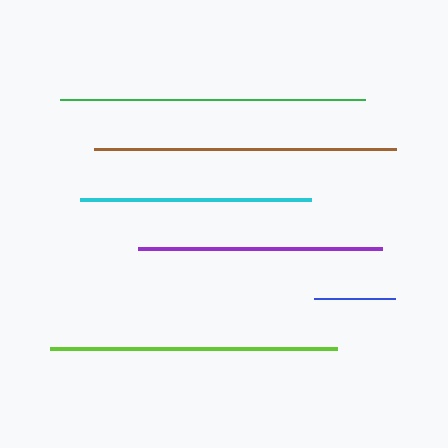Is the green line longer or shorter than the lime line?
The green line is longer than the lime line.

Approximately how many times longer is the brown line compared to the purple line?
The brown line is approximately 1.2 times the length of the purple line.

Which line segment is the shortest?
The blue line is the shortest at approximately 82 pixels.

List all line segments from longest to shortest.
From longest to shortest: green, brown, lime, purple, cyan, blue.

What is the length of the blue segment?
The blue segment is approximately 82 pixels long.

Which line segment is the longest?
The green line is the longest at approximately 305 pixels.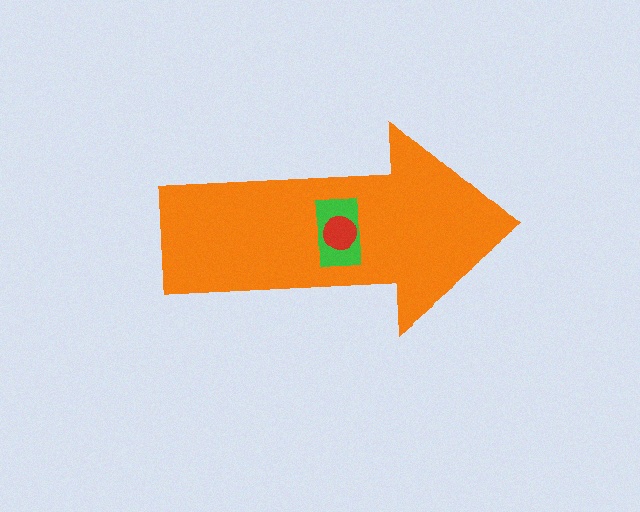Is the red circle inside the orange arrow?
Yes.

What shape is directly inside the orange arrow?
The green rectangle.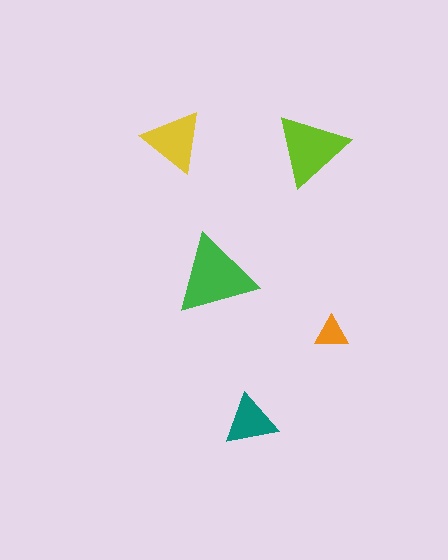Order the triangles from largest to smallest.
the green one, the lime one, the yellow one, the teal one, the orange one.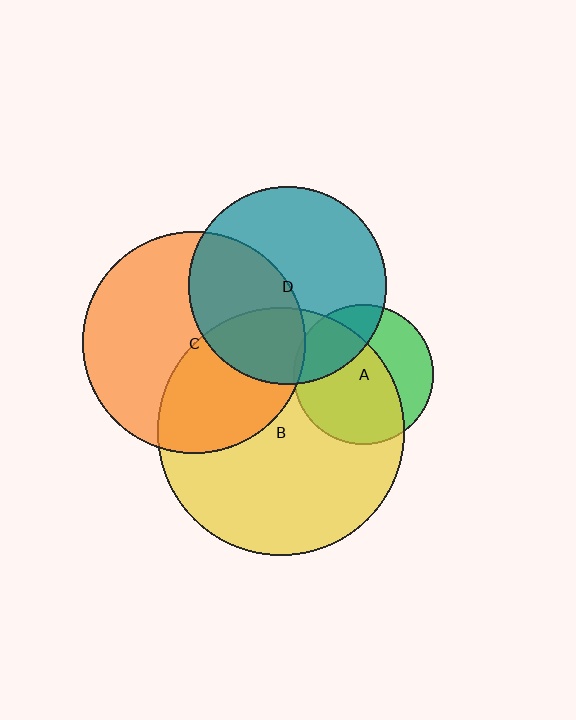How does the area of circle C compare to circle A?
Approximately 2.5 times.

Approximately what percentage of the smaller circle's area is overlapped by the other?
Approximately 65%.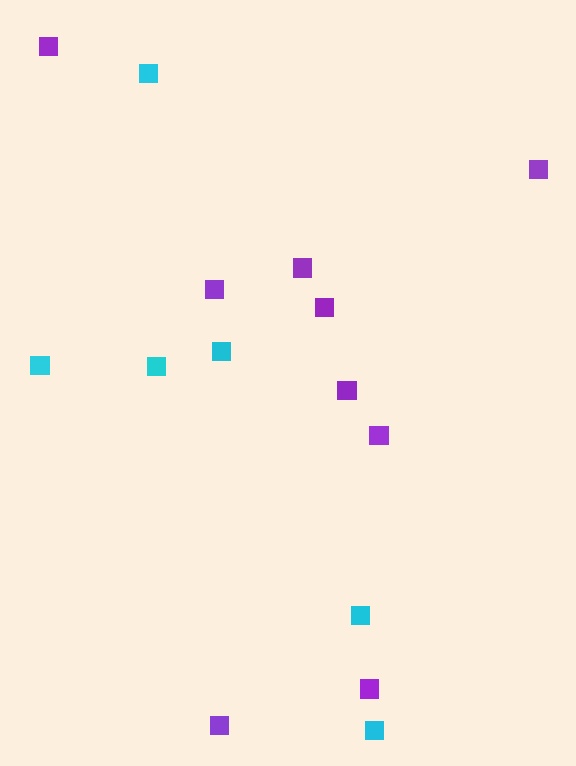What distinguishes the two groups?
There are 2 groups: one group of purple squares (9) and one group of cyan squares (6).